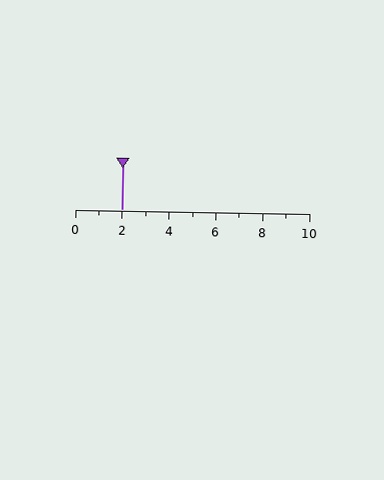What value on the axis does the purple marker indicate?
The marker indicates approximately 2.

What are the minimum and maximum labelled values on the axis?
The axis runs from 0 to 10.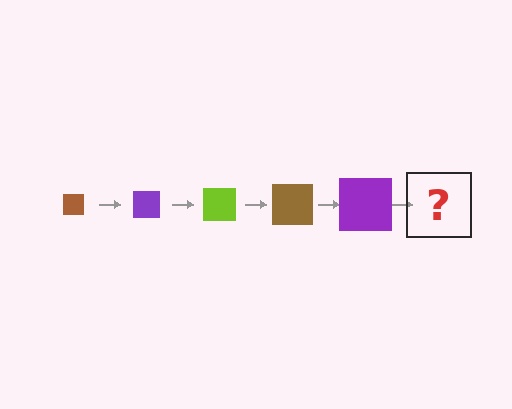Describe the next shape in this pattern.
It should be a lime square, larger than the previous one.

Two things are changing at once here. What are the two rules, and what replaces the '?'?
The two rules are that the square grows larger each step and the color cycles through brown, purple, and lime. The '?' should be a lime square, larger than the previous one.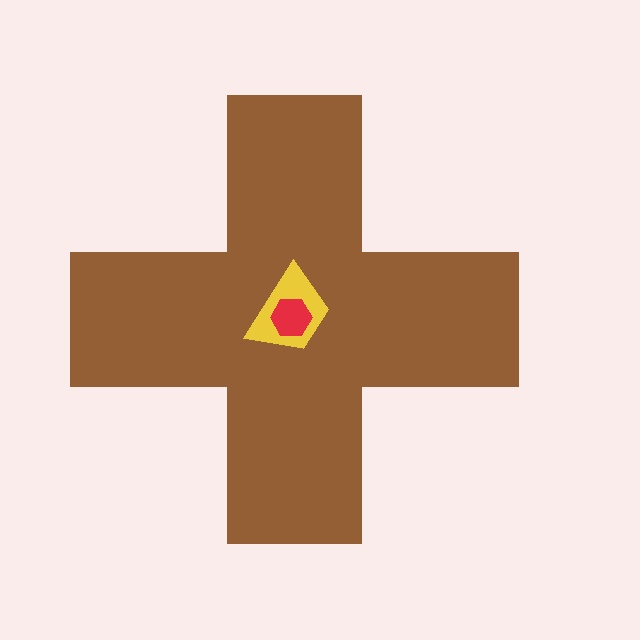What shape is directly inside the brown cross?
The yellow trapezoid.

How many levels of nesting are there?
3.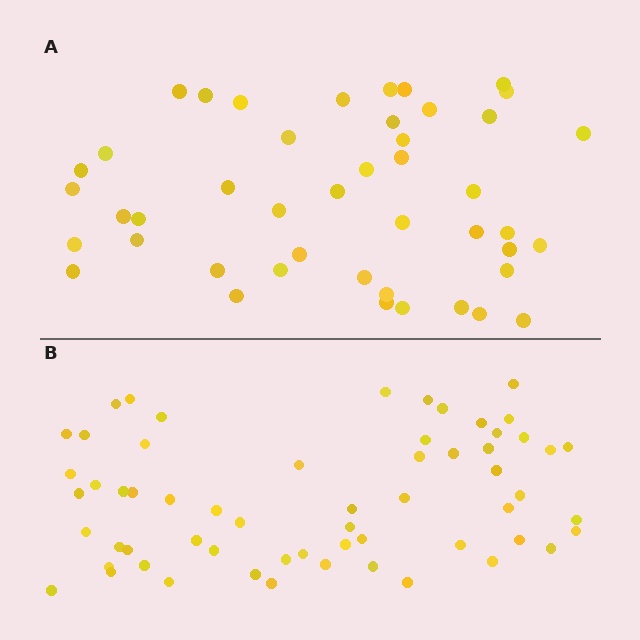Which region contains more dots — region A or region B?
Region B (the bottom region) has more dots.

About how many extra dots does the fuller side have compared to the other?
Region B has approximately 15 more dots than region A.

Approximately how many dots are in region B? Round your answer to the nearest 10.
About 60 dots.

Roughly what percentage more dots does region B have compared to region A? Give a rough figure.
About 35% more.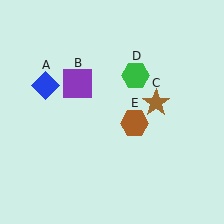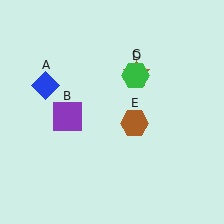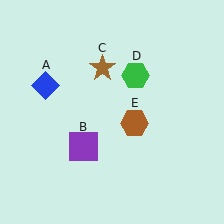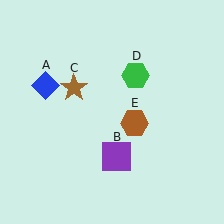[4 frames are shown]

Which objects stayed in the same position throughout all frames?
Blue diamond (object A) and green hexagon (object D) and brown hexagon (object E) remained stationary.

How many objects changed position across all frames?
2 objects changed position: purple square (object B), brown star (object C).